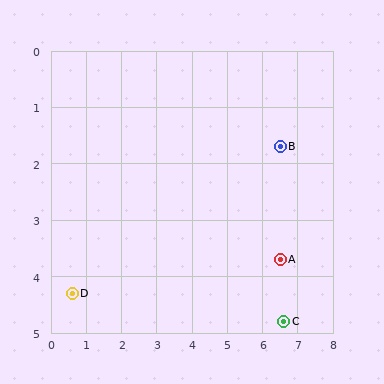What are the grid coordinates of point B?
Point B is at approximately (6.5, 1.7).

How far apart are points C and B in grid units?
Points C and B are about 3.1 grid units apart.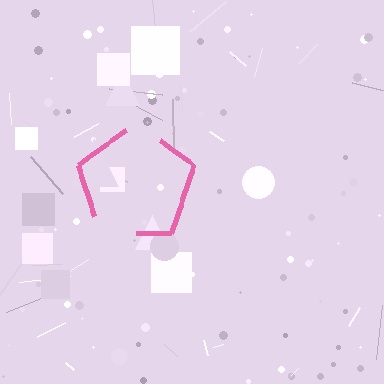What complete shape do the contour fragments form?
The contour fragments form a pentagon.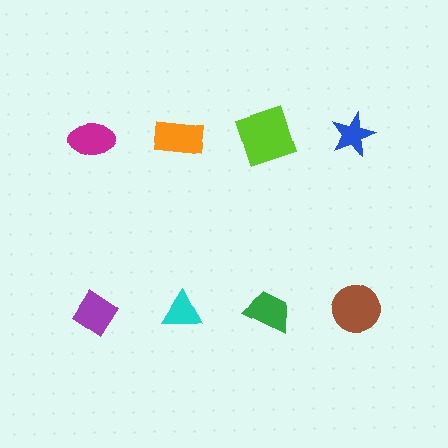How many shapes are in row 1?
4 shapes.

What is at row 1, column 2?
An orange rectangle.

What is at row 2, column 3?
A green trapezoid.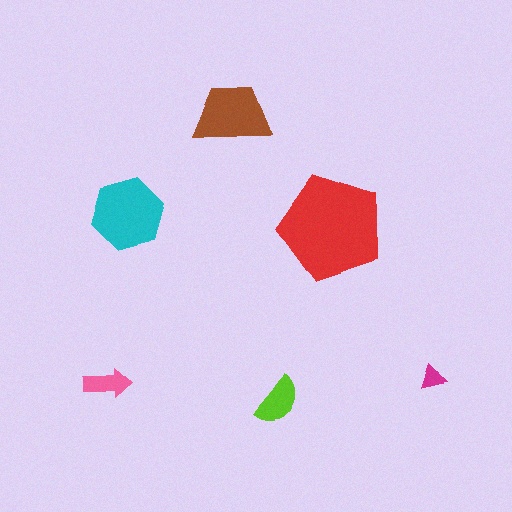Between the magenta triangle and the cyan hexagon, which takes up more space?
The cyan hexagon.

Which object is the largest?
The red pentagon.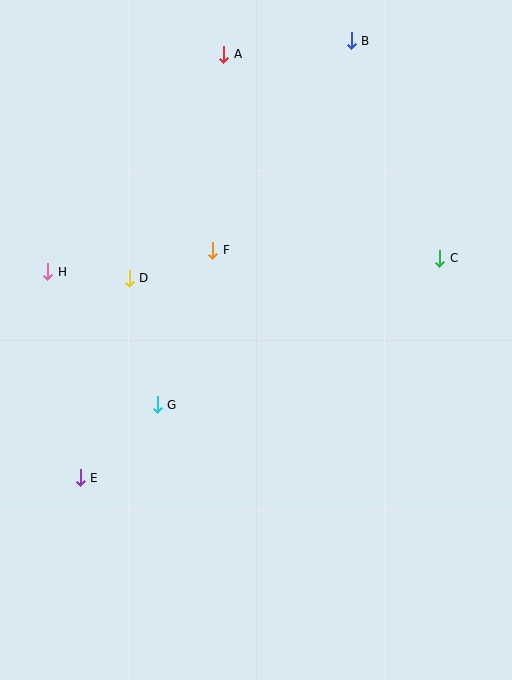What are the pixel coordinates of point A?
Point A is at (224, 54).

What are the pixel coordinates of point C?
Point C is at (440, 258).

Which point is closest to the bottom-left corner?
Point E is closest to the bottom-left corner.